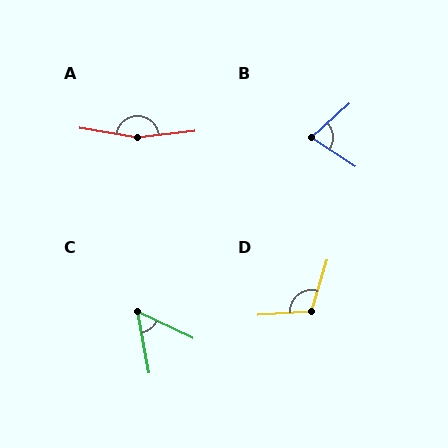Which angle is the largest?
A, at approximately 164 degrees.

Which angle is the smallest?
C, at approximately 54 degrees.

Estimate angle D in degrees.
Approximately 110 degrees.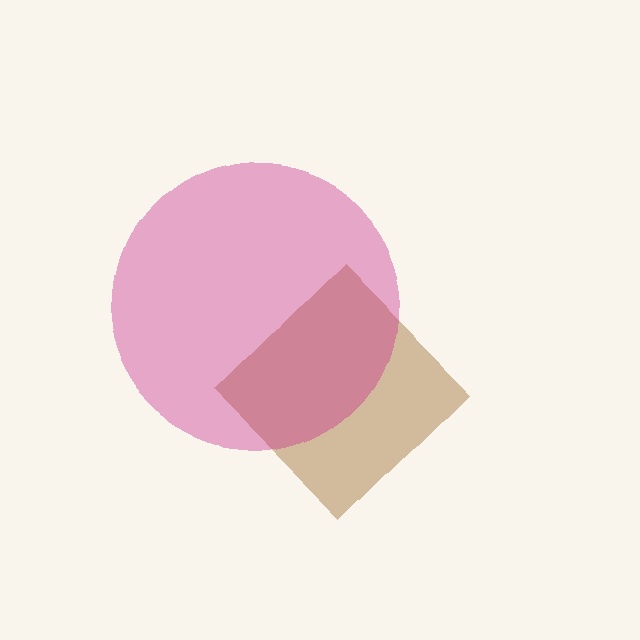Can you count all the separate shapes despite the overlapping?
Yes, there are 2 separate shapes.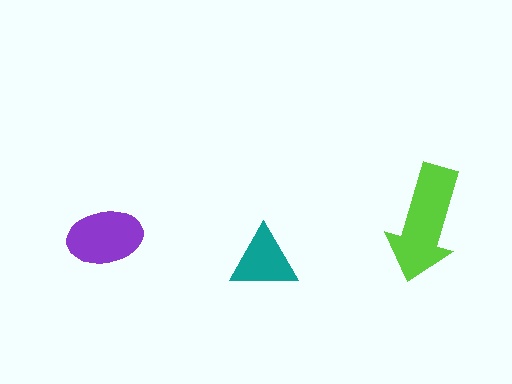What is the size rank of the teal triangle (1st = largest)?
3rd.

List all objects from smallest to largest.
The teal triangle, the purple ellipse, the lime arrow.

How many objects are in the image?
There are 3 objects in the image.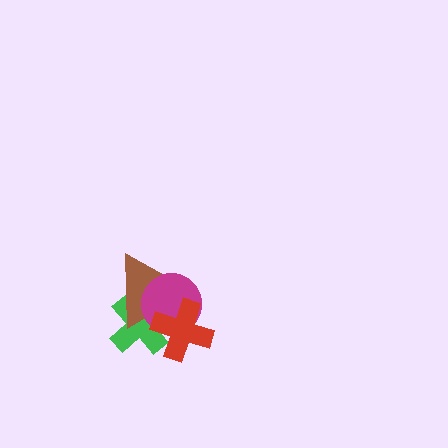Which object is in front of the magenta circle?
The red cross is in front of the magenta circle.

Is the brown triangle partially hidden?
Yes, it is partially covered by another shape.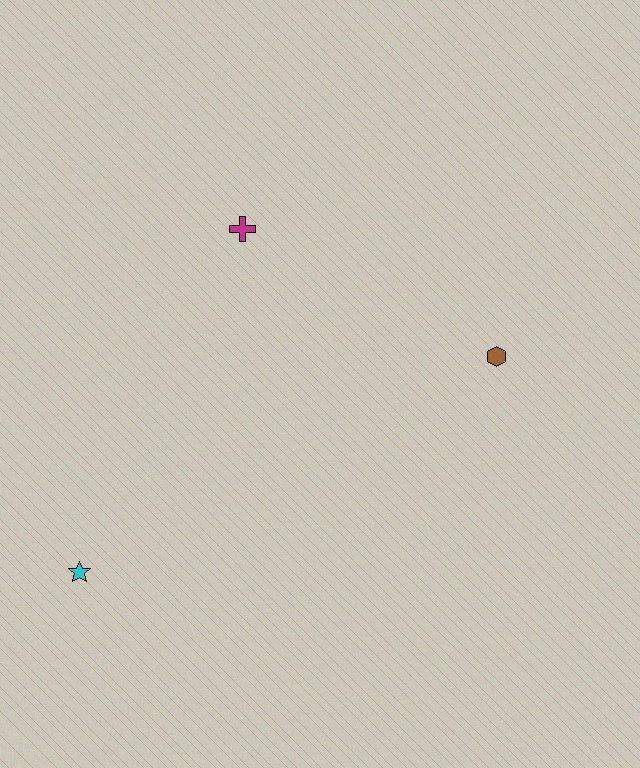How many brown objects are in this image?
There is 1 brown object.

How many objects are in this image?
There are 3 objects.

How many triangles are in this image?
There are no triangles.